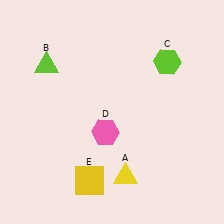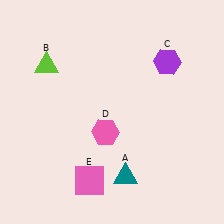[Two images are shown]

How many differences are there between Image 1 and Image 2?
There are 3 differences between the two images.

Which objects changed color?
A changed from yellow to teal. C changed from lime to purple. E changed from yellow to pink.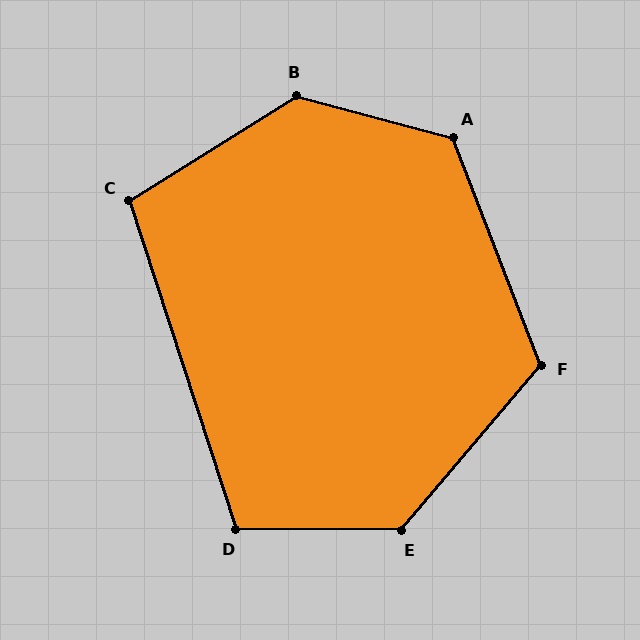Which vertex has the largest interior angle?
B, at approximately 133 degrees.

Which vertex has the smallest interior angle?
C, at approximately 104 degrees.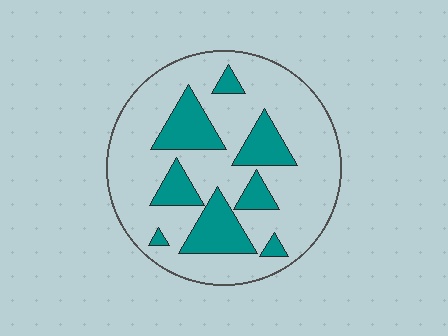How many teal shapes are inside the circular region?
8.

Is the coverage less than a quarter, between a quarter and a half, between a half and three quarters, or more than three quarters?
Less than a quarter.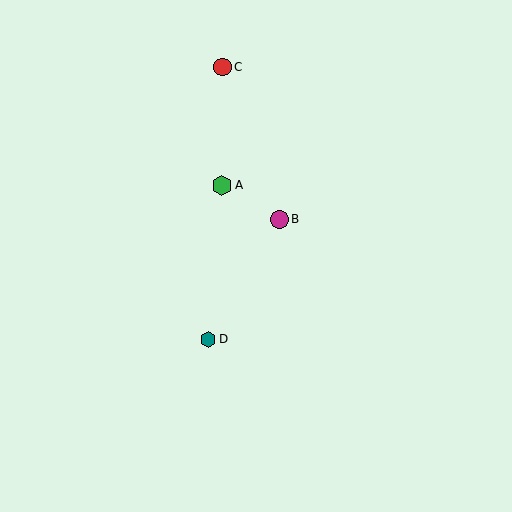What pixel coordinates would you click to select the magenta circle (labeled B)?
Click at (279, 219) to select the magenta circle B.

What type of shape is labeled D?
Shape D is a teal hexagon.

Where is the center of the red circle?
The center of the red circle is at (223, 67).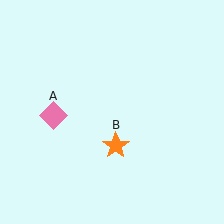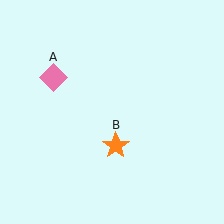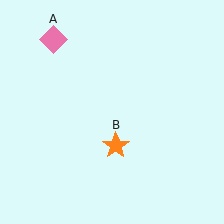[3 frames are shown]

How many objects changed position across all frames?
1 object changed position: pink diamond (object A).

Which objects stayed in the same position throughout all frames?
Orange star (object B) remained stationary.